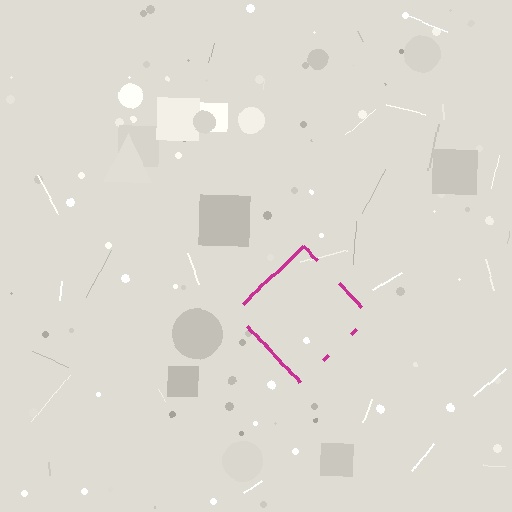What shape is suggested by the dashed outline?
The dashed outline suggests a diamond.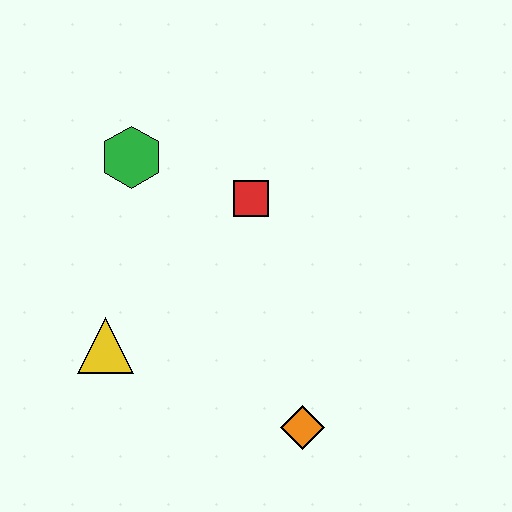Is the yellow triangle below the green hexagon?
Yes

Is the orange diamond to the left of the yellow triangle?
No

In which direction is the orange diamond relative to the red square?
The orange diamond is below the red square.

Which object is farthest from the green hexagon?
The orange diamond is farthest from the green hexagon.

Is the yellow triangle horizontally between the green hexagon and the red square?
No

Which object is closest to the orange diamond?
The yellow triangle is closest to the orange diamond.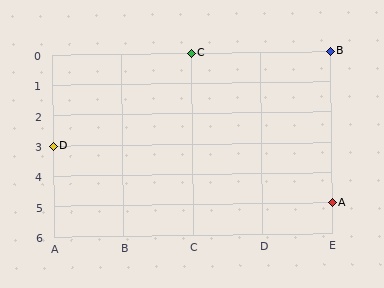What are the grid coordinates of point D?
Point D is at grid coordinates (A, 3).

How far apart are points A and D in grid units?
Points A and D are 4 columns and 2 rows apart (about 4.5 grid units diagonally).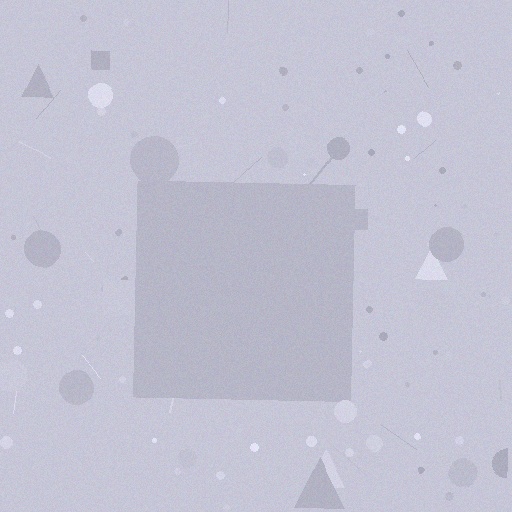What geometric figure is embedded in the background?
A square is embedded in the background.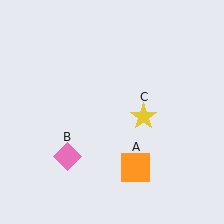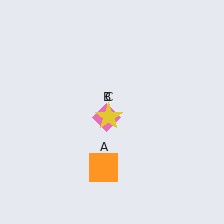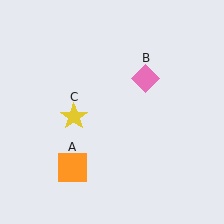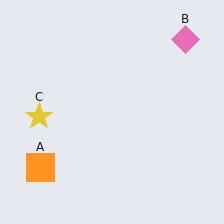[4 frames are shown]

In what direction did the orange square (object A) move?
The orange square (object A) moved left.